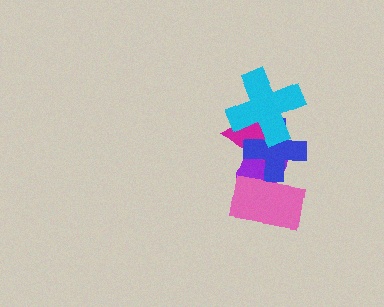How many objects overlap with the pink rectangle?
2 objects overlap with the pink rectangle.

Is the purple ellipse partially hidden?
Yes, it is partially covered by another shape.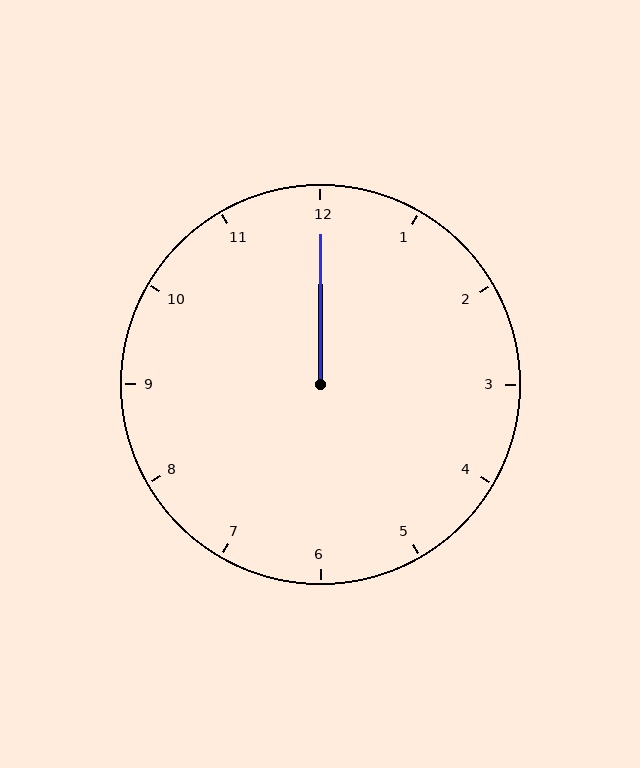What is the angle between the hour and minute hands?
Approximately 0 degrees.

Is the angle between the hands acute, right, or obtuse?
It is acute.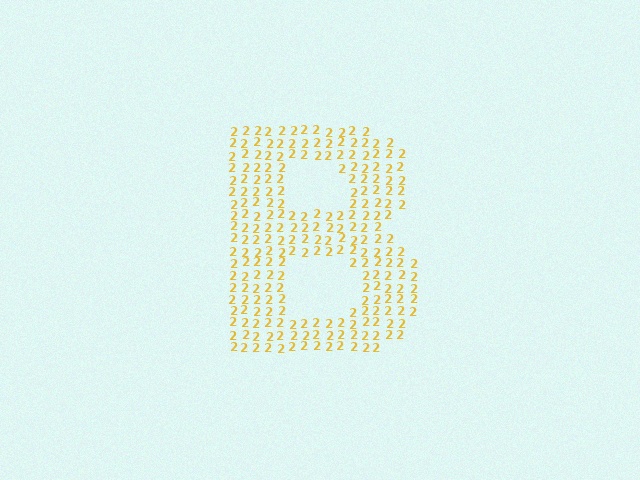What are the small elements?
The small elements are digit 2's.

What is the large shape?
The large shape is the letter B.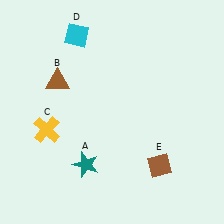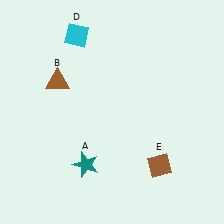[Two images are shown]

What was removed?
The yellow cross (C) was removed in Image 2.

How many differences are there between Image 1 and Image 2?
There is 1 difference between the two images.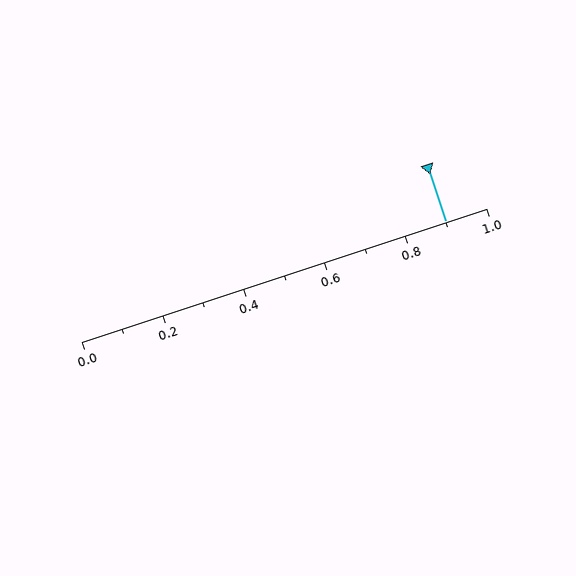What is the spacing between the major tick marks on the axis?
The major ticks are spaced 0.2 apart.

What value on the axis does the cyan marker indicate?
The marker indicates approximately 0.9.